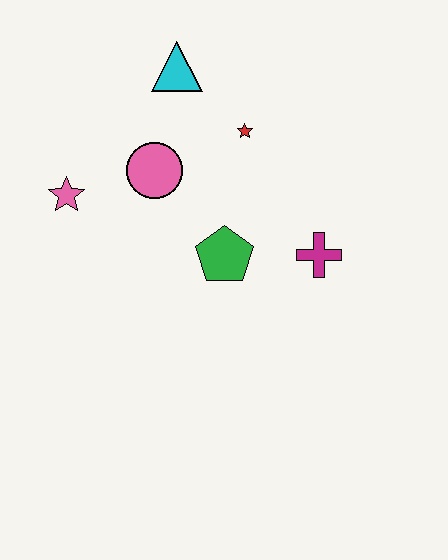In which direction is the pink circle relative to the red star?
The pink circle is to the left of the red star.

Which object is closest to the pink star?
The pink circle is closest to the pink star.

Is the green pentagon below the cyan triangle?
Yes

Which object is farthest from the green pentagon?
The cyan triangle is farthest from the green pentagon.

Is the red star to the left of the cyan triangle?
No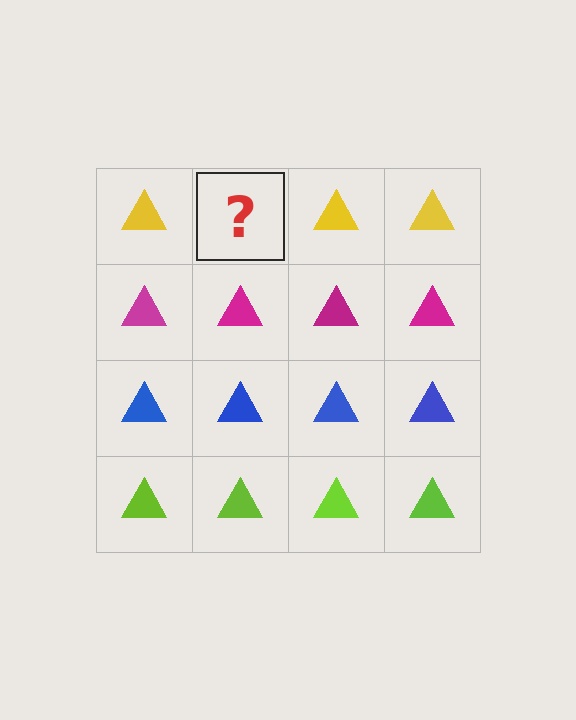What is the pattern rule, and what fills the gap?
The rule is that each row has a consistent color. The gap should be filled with a yellow triangle.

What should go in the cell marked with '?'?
The missing cell should contain a yellow triangle.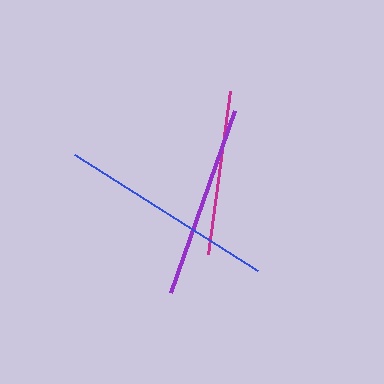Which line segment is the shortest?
The magenta line is the shortest at approximately 164 pixels.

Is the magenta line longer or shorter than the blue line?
The blue line is longer than the magenta line.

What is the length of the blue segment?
The blue segment is approximately 216 pixels long.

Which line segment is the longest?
The blue line is the longest at approximately 216 pixels.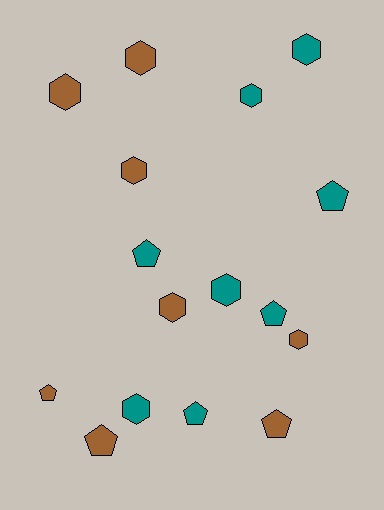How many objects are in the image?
There are 16 objects.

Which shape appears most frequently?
Hexagon, with 9 objects.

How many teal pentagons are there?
There are 4 teal pentagons.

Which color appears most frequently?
Teal, with 8 objects.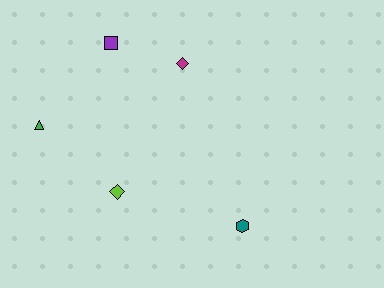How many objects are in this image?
There are 5 objects.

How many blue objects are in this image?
There are no blue objects.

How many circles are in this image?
There are no circles.